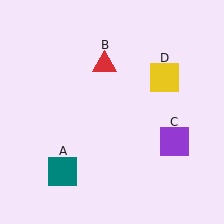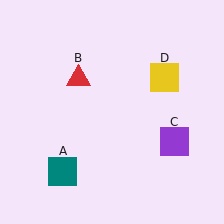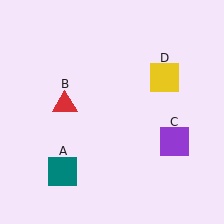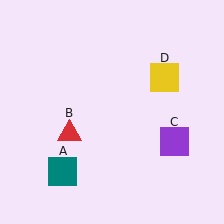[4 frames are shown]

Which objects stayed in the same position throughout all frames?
Teal square (object A) and purple square (object C) and yellow square (object D) remained stationary.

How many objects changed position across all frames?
1 object changed position: red triangle (object B).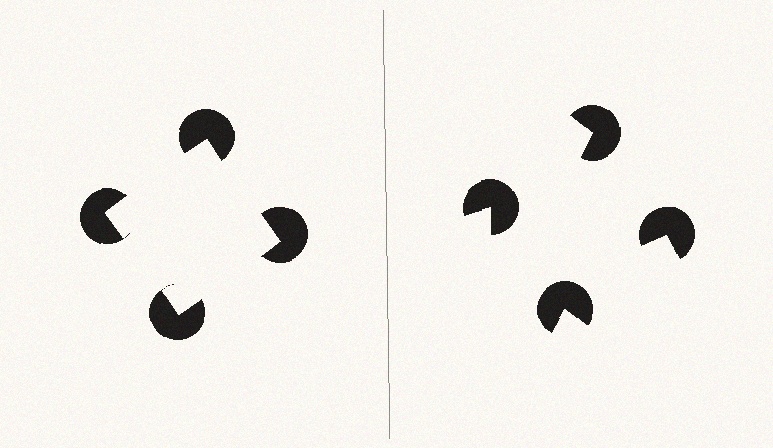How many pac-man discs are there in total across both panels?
8 — 4 on each side.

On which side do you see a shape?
An illusory square appears on the left side. On the right side the wedge cuts are rotated, so no coherent shape forms.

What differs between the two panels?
The pac-man discs are positioned identically on both sides; only the wedge orientations differ. On the left they align to a square; on the right they are misaligned.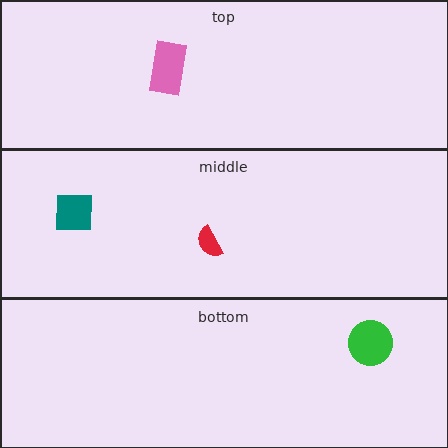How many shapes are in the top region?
1.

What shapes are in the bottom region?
The green circle.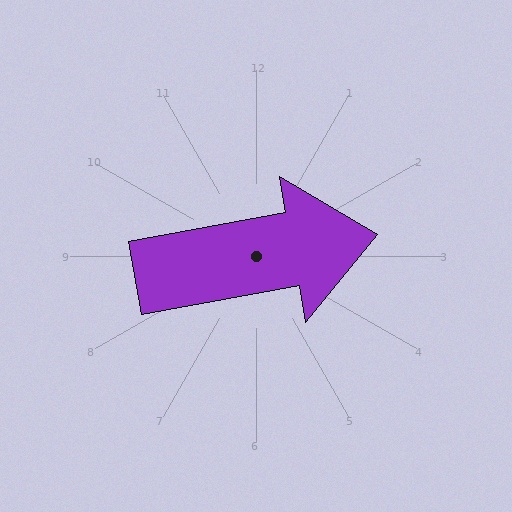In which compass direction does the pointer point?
East.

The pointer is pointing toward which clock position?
Roughly 3 o'clock.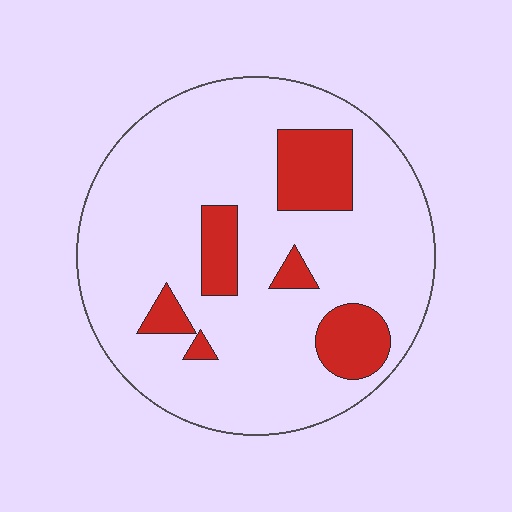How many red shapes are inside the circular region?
6.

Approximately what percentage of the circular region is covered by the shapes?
Approximately 15%.